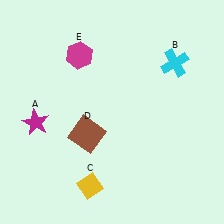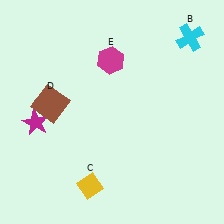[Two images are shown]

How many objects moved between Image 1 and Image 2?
3 objects moved between the two images.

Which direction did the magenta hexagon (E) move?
The magenta hexagon (E) moved right.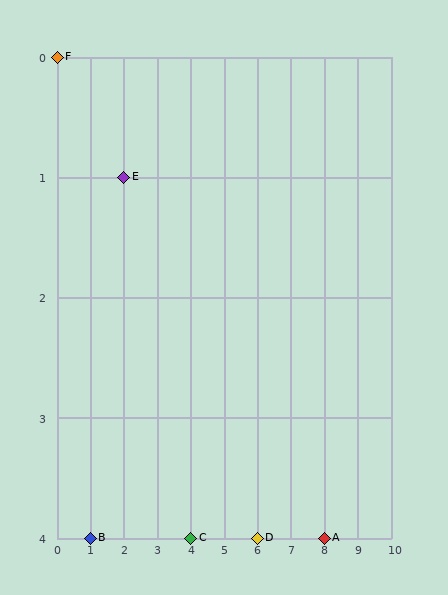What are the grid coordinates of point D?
Point D is at grid coordinates (6, 4).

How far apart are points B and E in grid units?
Points B and E are 1 column and 3 rows apart (about 3.2 grid units diagonally).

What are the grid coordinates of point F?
Point F is at grid coordinates (0, 0).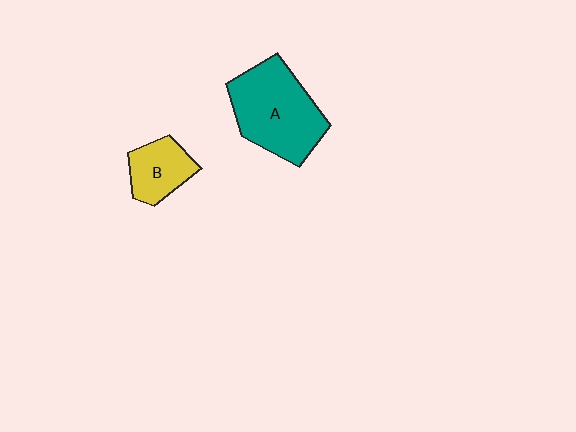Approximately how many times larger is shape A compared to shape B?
Approximately 2.1 times.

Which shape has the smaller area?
Shape B (yellow).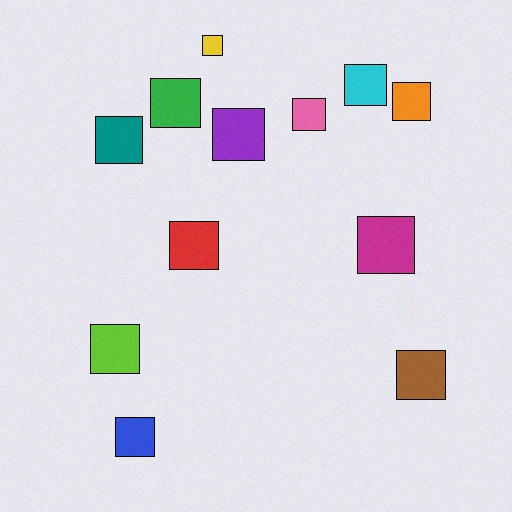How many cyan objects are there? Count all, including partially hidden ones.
There is 1 cyan object.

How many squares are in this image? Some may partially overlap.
There are 12 squares.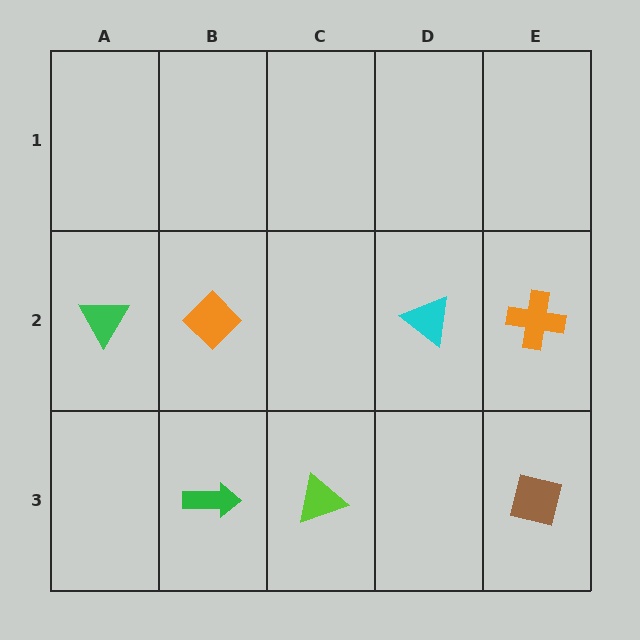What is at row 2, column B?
An orange diamond.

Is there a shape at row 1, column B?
No, that cell is empty.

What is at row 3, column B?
A green arrow.